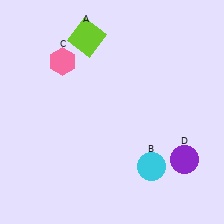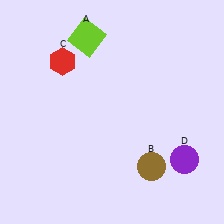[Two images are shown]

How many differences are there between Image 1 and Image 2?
There are 2 differences between the two images.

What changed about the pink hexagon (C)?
In Image 1, C is pink. In Image 2, it changed to red.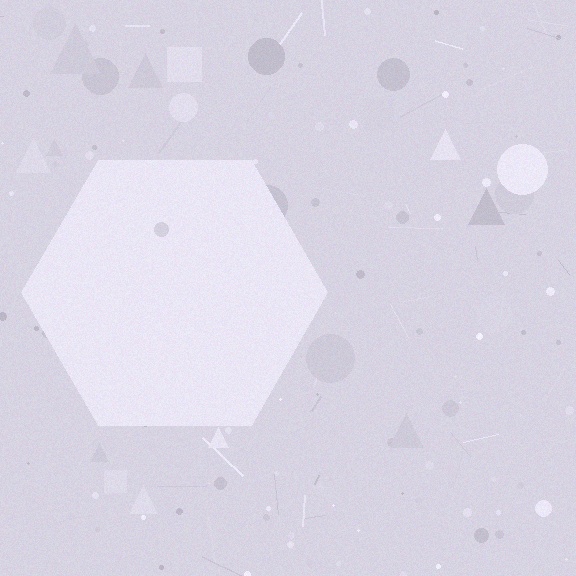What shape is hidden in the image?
A hexagon is hidden in the image.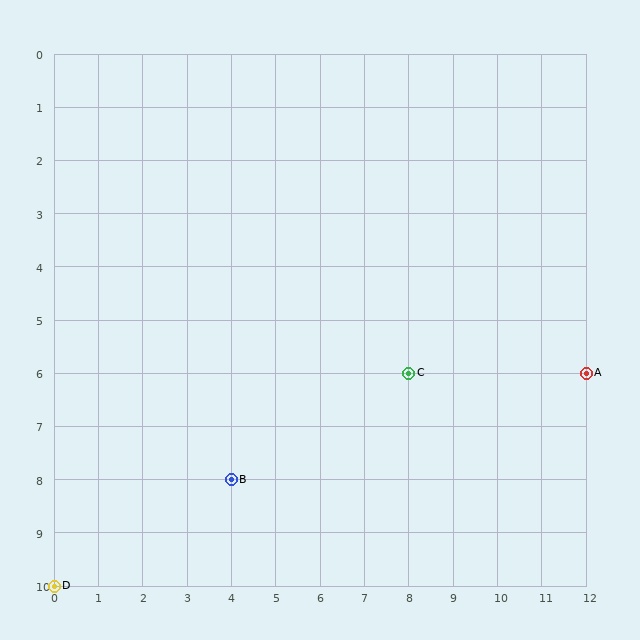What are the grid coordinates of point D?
Point D is at grid coordinates (0, 10).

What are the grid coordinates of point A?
Point A is at grid coordinates (12, 6).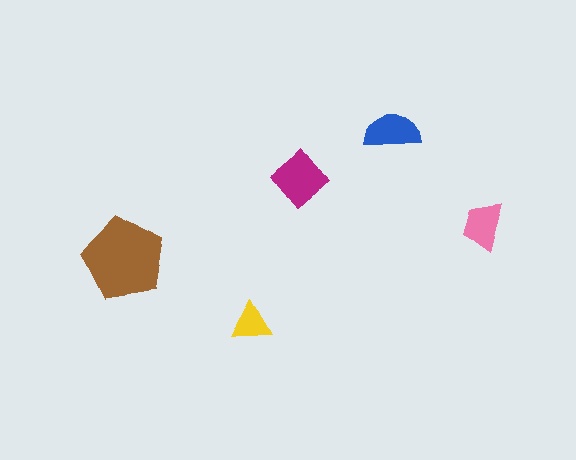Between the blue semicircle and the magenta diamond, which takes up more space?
The magenta diamond.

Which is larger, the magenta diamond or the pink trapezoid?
The magenta diamond.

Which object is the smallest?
The yellow triangle.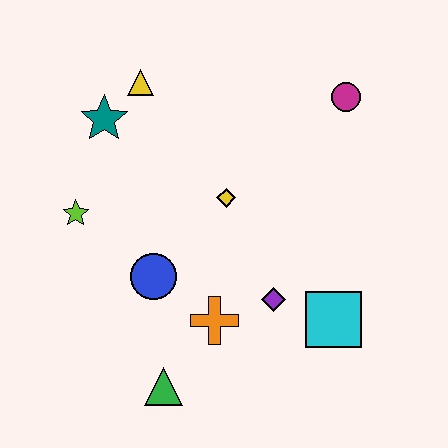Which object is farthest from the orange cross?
The magenta circle is farthest from the orange cross.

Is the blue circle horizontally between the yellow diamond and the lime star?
Yes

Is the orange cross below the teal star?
Yes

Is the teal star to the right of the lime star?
Yes